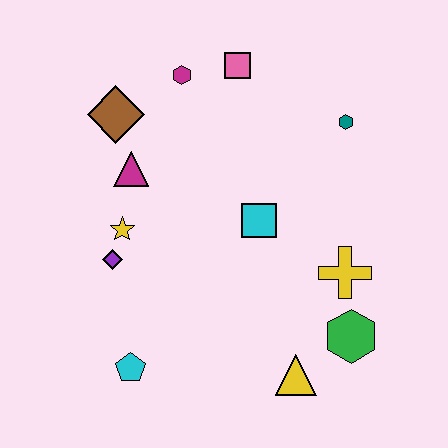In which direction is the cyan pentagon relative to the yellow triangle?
The cyan pentagon is to the left of the yellow triangle.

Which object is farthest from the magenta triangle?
The green hexagon is farthest from the magenta triangle.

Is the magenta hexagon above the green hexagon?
Yes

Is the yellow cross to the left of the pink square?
No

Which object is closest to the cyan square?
The yellow cross is closest to the cyan square.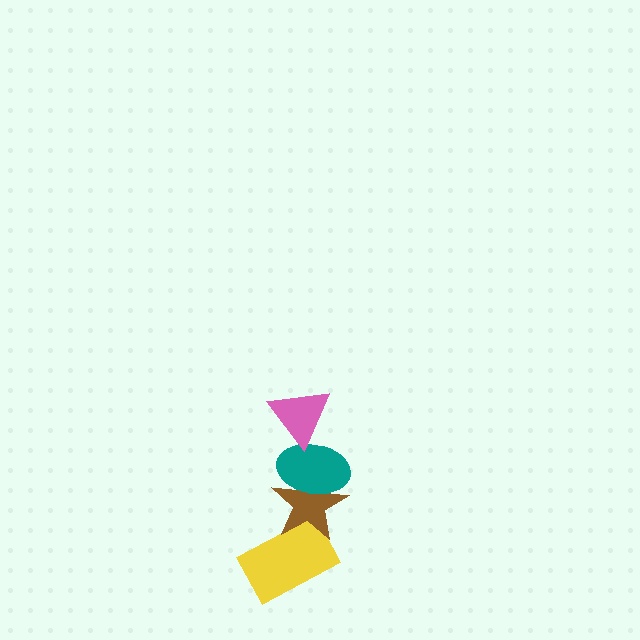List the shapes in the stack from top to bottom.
From top to bottom: the pink triangle, the teal ellipse, the brown star, the yellow rectangle.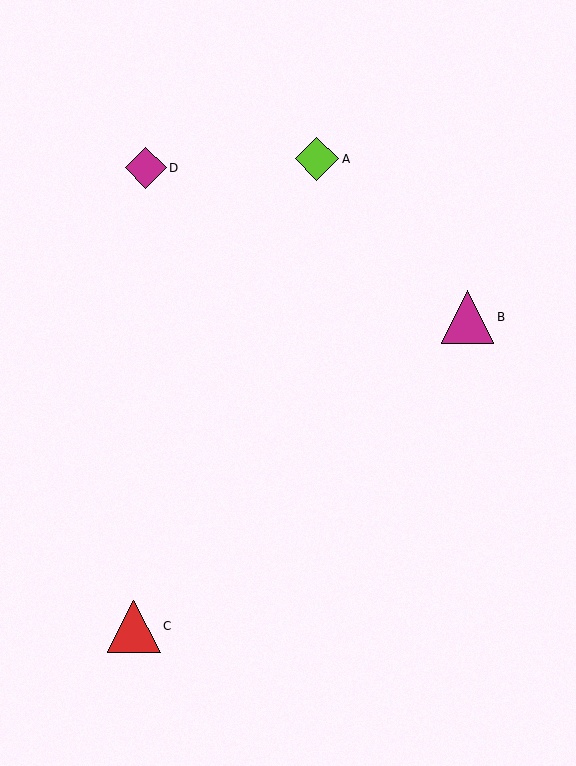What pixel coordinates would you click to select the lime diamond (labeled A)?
Click at (317, 159) to select the lime diamond A.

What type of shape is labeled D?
Shape D is a magenta diamond.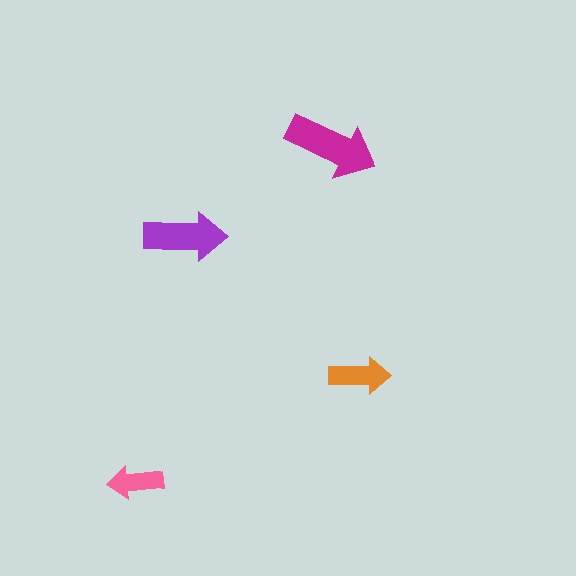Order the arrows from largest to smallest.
the magenta one, the purple one, the orange one, the pink one.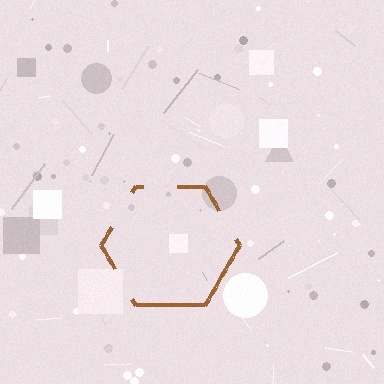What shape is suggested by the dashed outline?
The dashed outline suggests a hexagon.